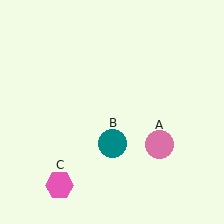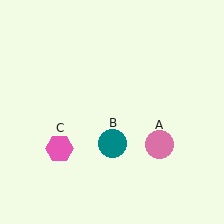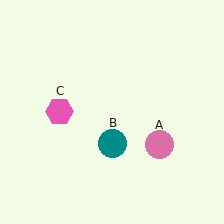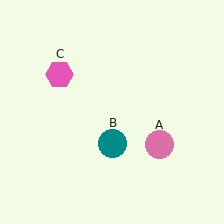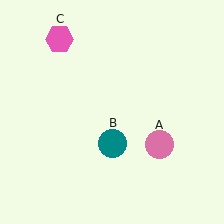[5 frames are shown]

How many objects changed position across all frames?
1 object changed position: pink hexagon (object C).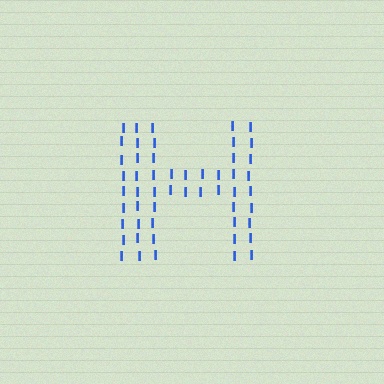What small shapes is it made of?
It is made of small letter I's.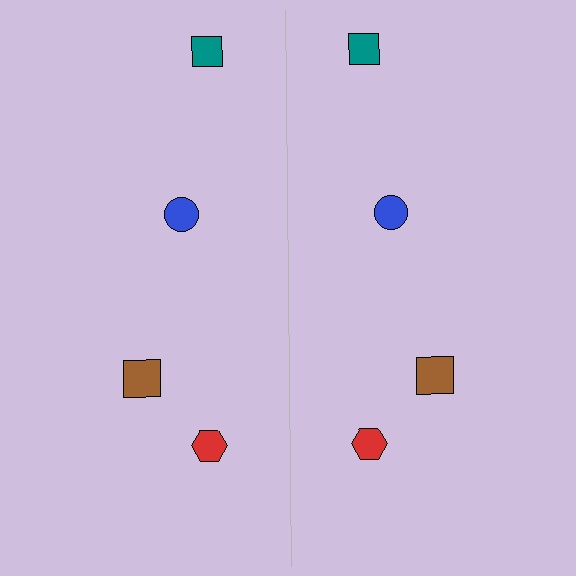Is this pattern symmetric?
Yes, this pattern has bilateral (reflection) symmetry.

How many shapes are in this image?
There are 8 shapes in this image.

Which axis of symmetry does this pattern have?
The pattern has a vertical axis of symmetry running through the center of the image.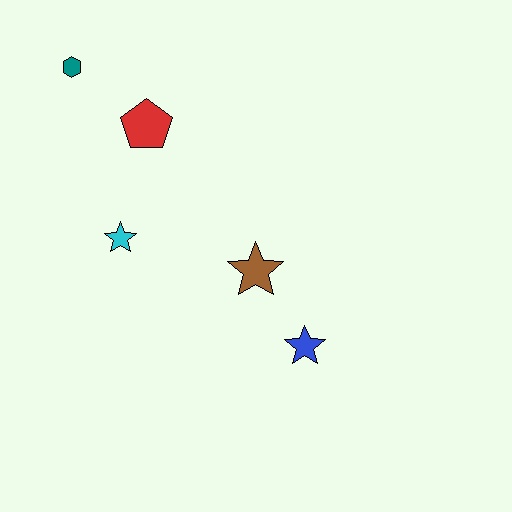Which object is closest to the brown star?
The blue star is closest to the brown star.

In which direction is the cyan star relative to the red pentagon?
The cyan star is below the red pentagon.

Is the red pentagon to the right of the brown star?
No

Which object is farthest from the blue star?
The teal hexagon is farthest from the blue star.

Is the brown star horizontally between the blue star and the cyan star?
Yes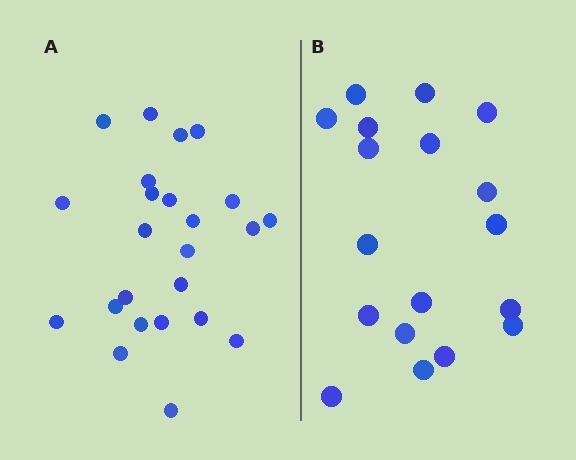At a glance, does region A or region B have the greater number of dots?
Region A (the left region) has more dots.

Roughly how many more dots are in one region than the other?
Region A has about 6 more dots than region B.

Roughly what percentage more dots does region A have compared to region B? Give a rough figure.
About 35% more.